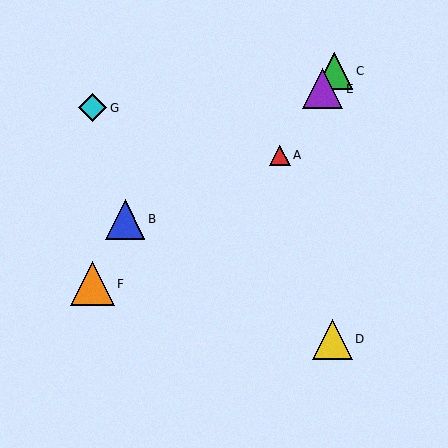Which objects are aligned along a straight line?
Objects A, C, E are aligned along a straight line.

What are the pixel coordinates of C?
Object C is at (334, 71).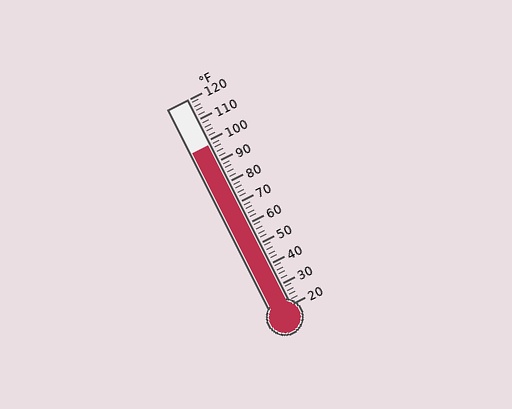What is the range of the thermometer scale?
The thermometer scale ranges from 20°F to 120°F.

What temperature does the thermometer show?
The thermometer shows approximately 98°F.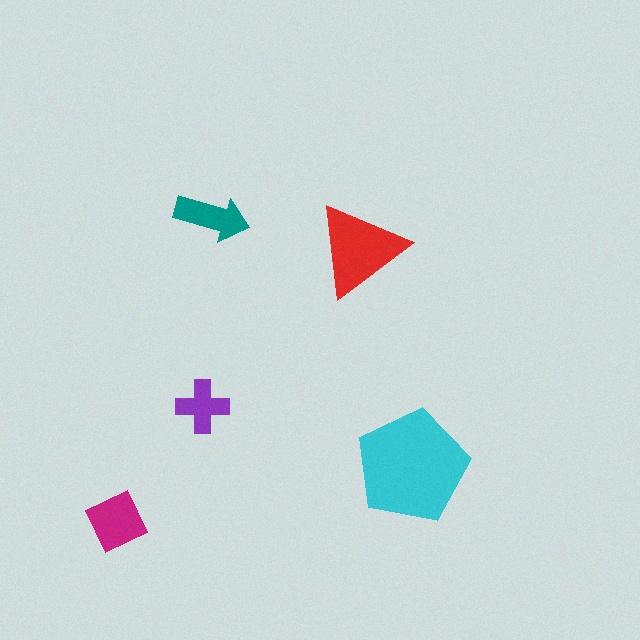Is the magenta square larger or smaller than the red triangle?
Smaller.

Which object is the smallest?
The purple cross.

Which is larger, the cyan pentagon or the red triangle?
The cyan pentagon.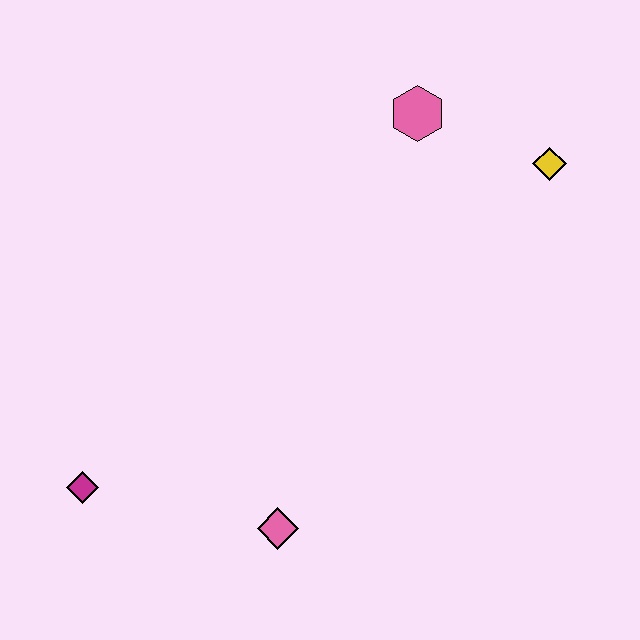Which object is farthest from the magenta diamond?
The yellow diamond is farthest from the magenta diamond.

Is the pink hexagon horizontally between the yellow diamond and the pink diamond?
Yes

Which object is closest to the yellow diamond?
The pink hexagon is closest to the yellow diamond.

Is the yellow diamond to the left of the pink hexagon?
No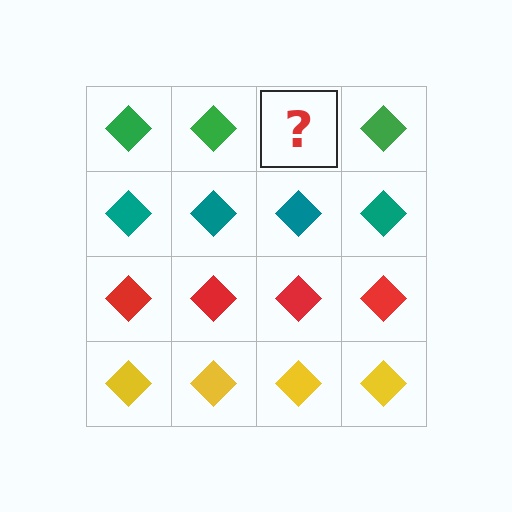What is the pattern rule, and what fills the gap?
The rule is that each row has a consistent color. The gap should be filled with a green diamond.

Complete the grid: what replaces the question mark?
The question mark should be replaced with a green diamond.